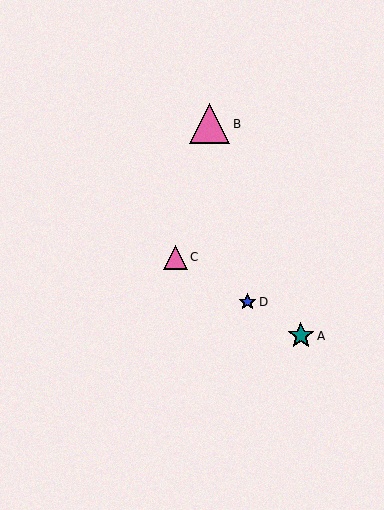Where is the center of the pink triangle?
The center of the pink triangle is at (175, 258).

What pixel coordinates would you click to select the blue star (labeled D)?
Click at (248, 302) to select the blue star D.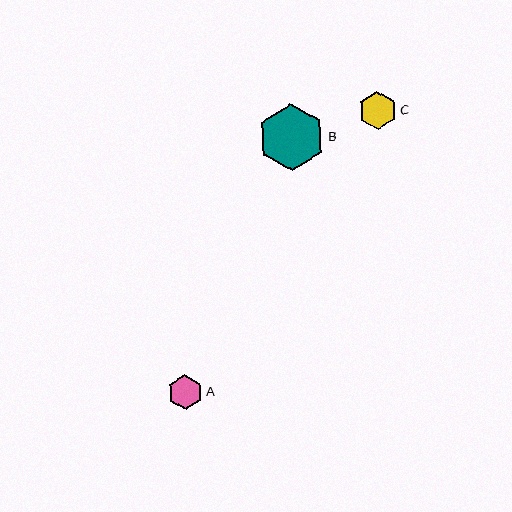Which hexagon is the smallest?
Hexagon A is the smallest with a size of approximately 35 pixels.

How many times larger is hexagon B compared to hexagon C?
Hexagon B is approximately 1.7 times the size of hexagon C.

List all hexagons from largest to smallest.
From largest to smallest: B, C, A.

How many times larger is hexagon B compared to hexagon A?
Hexagon B is approximately 1.9 times the size of hexagon A.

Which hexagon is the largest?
Hexagon B is the largest with a size of approximately 67 pixels.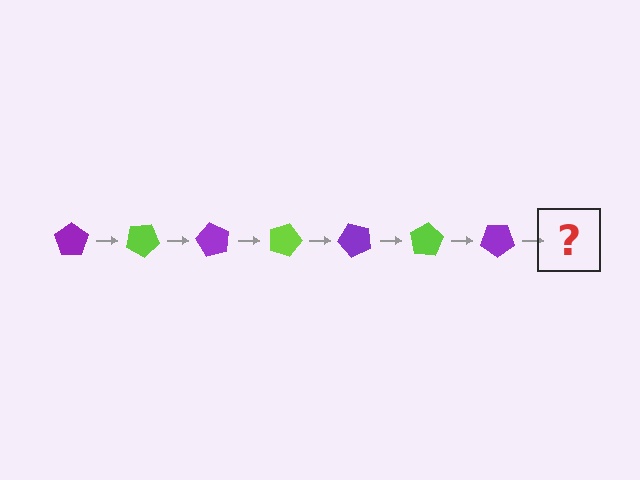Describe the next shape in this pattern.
It should be a lime pentagon, rotated 210 degrees from the start.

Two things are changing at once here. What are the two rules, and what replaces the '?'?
The two rules are that it rotates 30 degrees each step and the color cycles through purple and lime. The '?' should be a lime pentagon, rotated 210 degrees from the start.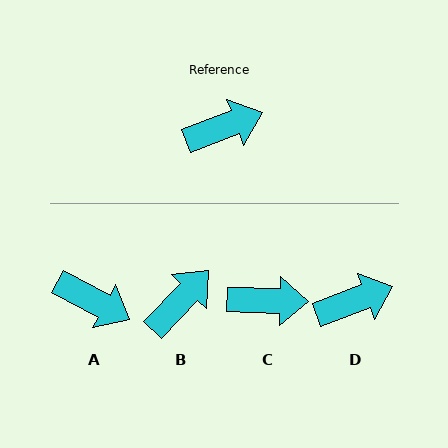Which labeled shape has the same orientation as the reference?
D.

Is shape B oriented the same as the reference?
No, it is off by about 26 degrees.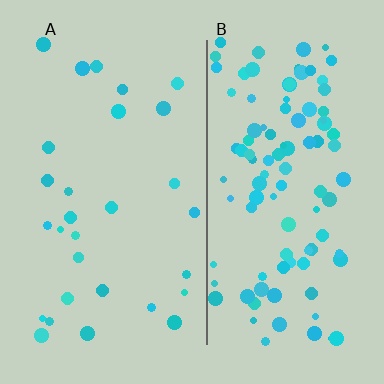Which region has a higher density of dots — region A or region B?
B (the right).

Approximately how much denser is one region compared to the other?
Approximately 3.5× — region B over region A.